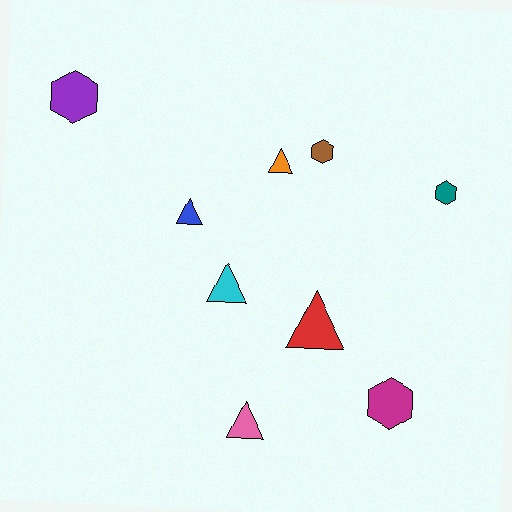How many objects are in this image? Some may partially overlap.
There are 9 objects.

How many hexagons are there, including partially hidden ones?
There are 4 hexagons.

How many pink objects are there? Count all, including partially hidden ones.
There is 1 pink object.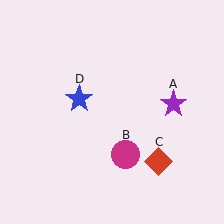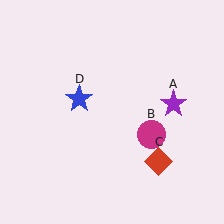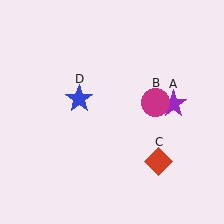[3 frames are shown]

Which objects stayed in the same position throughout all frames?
Purple star (object A) and red diamond (object C) and blue star (object D) remained stationary.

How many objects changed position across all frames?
1 object changed position: magenta circle (object B).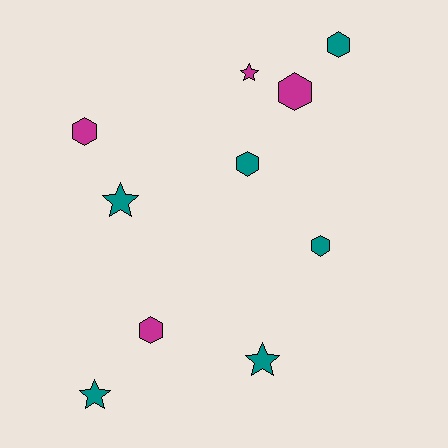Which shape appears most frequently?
Hexagon, with 6 objects.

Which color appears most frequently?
Teal, with 6 objects.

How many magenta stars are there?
There is 1 magenta star.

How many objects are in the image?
There are 10 objects.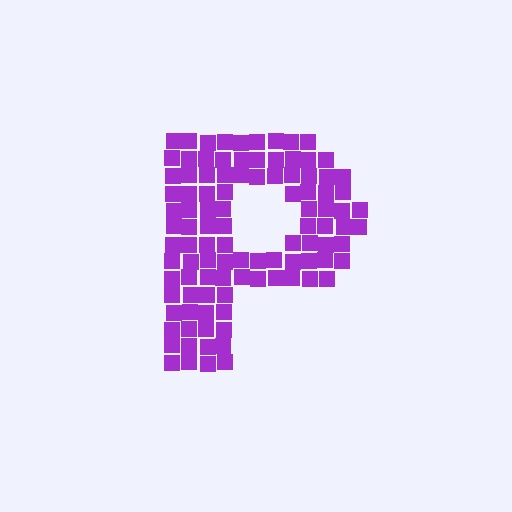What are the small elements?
The small elements are squares.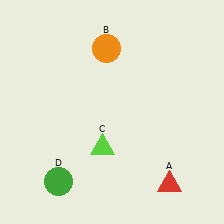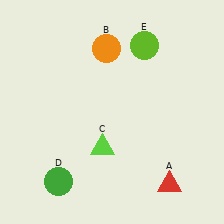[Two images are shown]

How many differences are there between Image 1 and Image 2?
There is 1 difference between the two images.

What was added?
A lime circle (E) was added in Image 2.